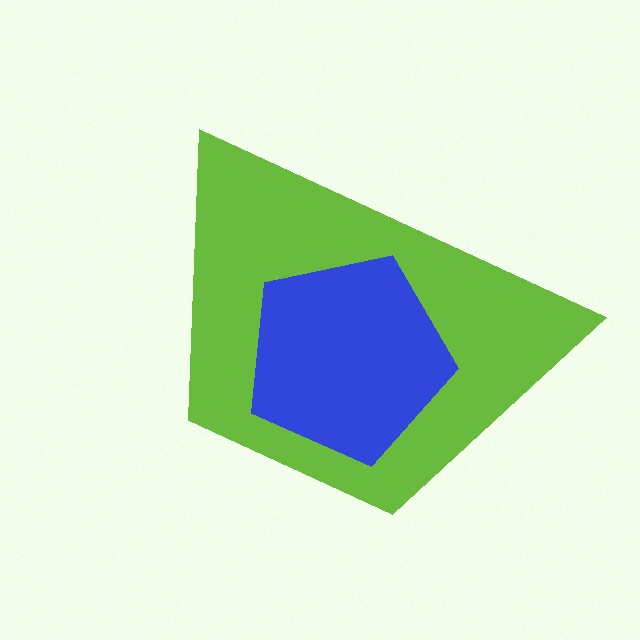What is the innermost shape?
The blue pentagon.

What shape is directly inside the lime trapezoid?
The blue pentagon.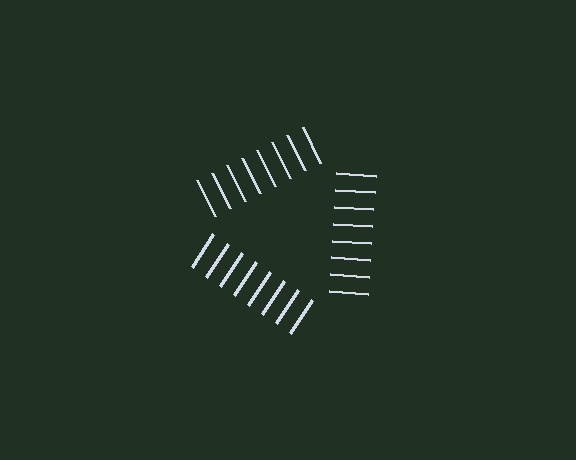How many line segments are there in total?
24 — 8 along each of the 3 edges.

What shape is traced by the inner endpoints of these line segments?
An illusory triangle — the line segments terminate on its edges but no continuous stroke is drawn.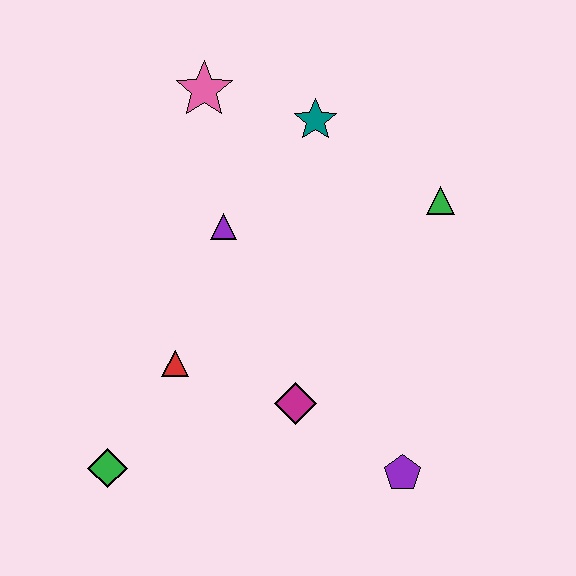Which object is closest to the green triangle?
The teal star is closest to the green triangle.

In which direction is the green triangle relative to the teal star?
The green triangle is to the right of the teal star.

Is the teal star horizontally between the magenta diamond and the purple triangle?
No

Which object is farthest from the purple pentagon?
The pink star is farthest from the purple pentagon.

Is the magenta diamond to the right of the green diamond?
Yes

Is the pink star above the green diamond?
Yes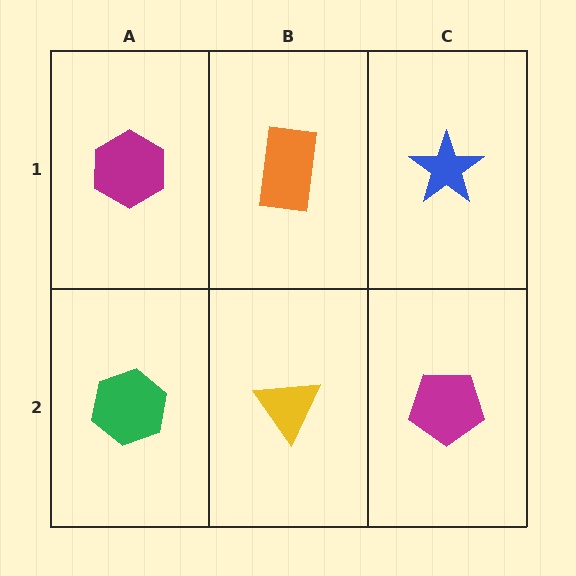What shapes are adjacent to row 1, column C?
A magenta pentagon (row 2, column C), an orange rectangle (row 1, column B).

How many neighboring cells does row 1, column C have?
2.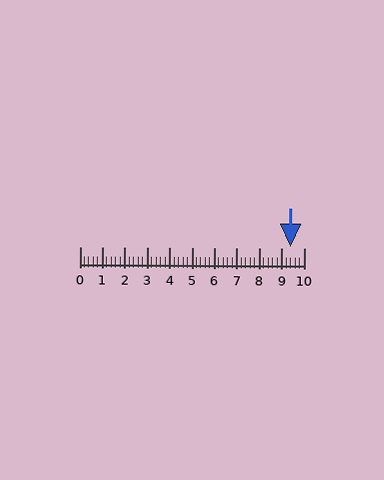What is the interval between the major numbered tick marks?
The major tick marks are spaced 1 units apart.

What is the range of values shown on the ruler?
The ruler shows values from 0 to 10.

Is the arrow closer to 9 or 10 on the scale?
The arrow is closer to 9.